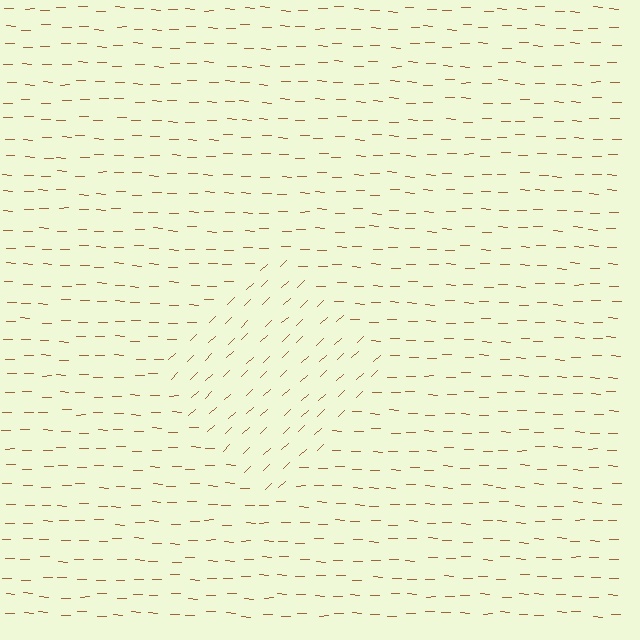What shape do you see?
I see a diamond.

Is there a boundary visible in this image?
Yes, there is a texture boundary formed by a change in line orientation.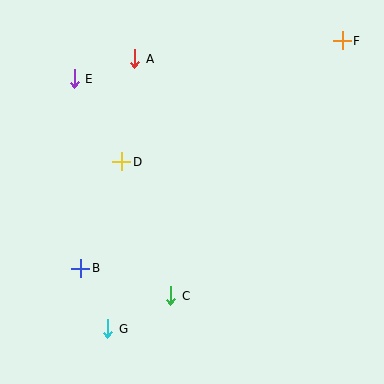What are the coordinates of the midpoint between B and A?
The midpoint between B and A is at (108, 164).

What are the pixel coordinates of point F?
Point F is at (342, 41).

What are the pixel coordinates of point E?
Point E is at (74, 79).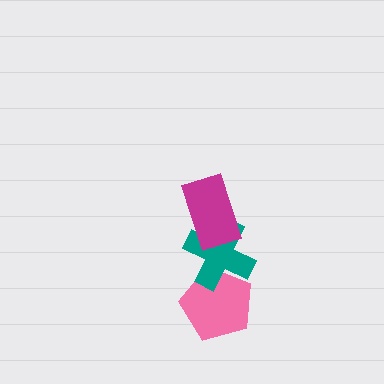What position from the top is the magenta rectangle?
The magenta rectangle is 1st from the top.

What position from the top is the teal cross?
The teal cross is 2nd from the top.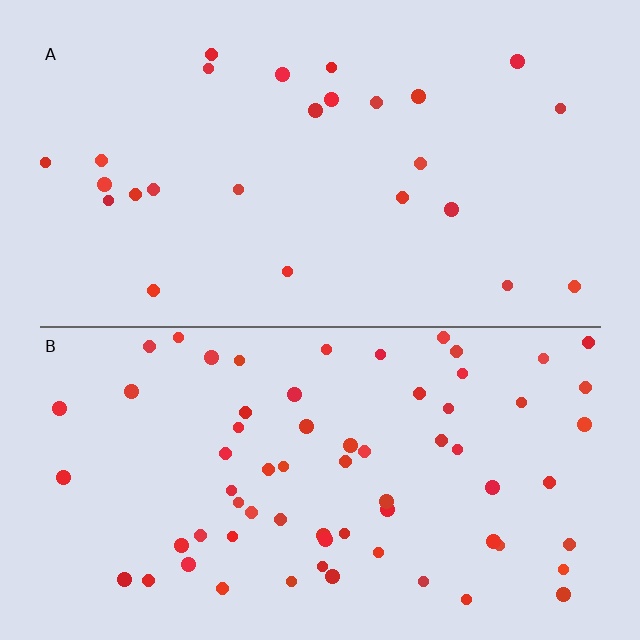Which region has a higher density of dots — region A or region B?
B (the bottom).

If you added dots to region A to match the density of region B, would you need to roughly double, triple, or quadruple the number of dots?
Approximately triple.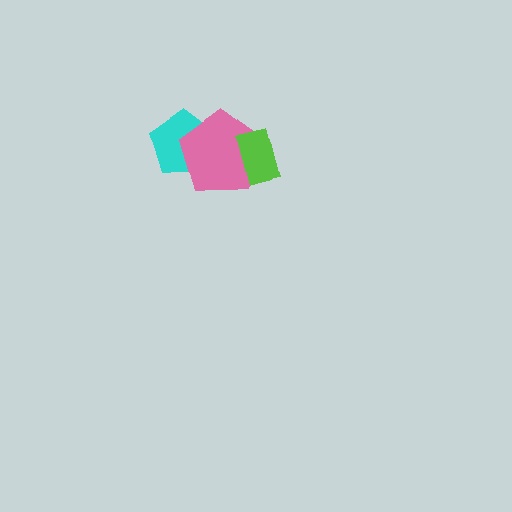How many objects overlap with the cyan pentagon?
1 object overlaps with the cyan pentagon.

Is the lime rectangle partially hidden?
No, no other shape covers it.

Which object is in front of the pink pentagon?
The lime rectangle is in front of the pink pentagon.